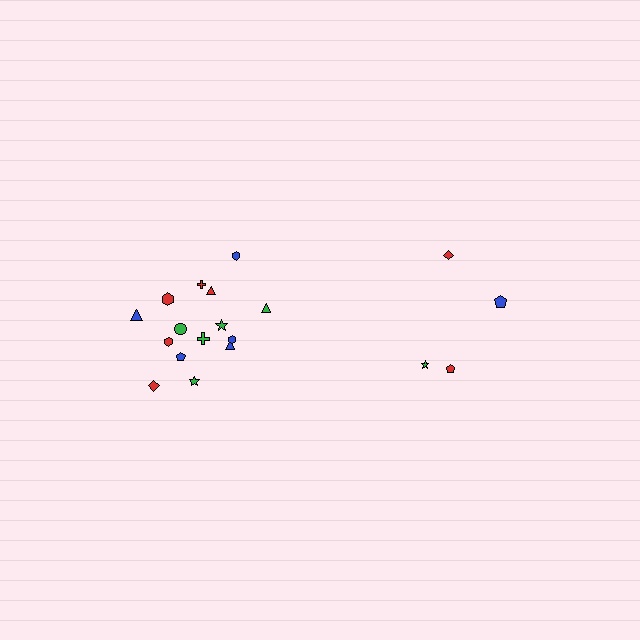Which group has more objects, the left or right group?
The left group.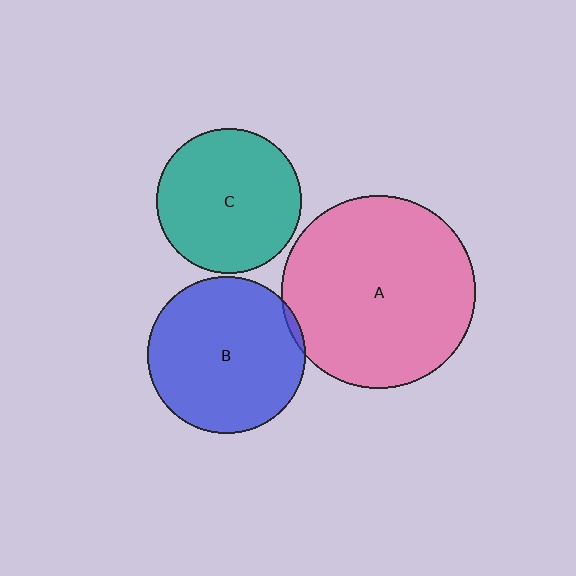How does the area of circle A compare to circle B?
Approximately 1.5 times.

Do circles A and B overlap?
Yes.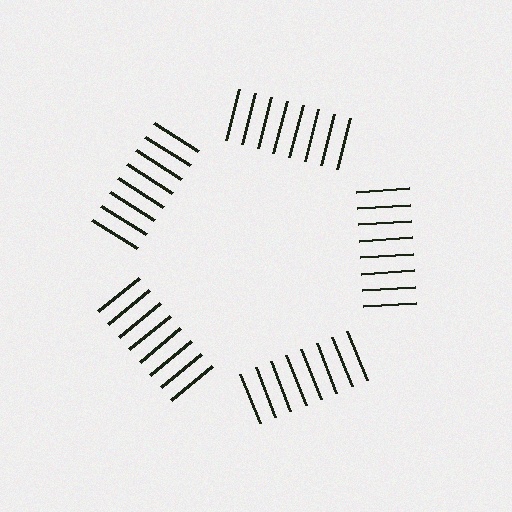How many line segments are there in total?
40 — 8 along each of the 5 edges.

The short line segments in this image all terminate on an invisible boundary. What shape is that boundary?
An illusory pentagon — the line segments terminate on its edges but no continuous stroke is drawn.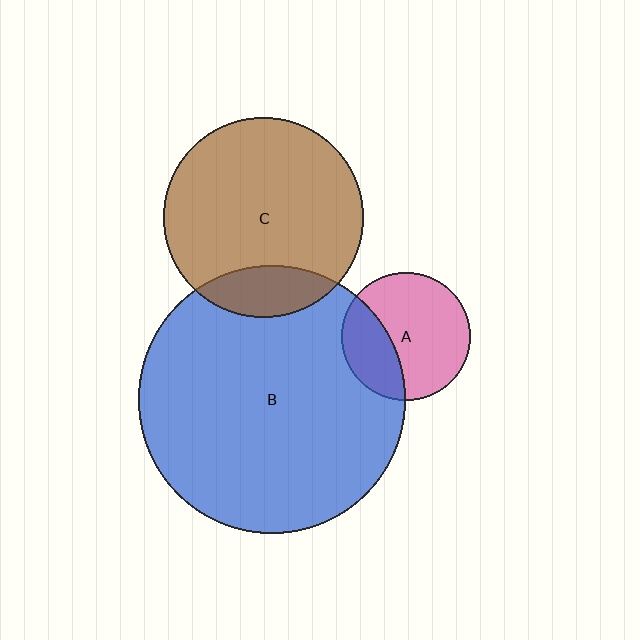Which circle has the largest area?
Circle B (blue).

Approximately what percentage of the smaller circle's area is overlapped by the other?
Approximately 30%.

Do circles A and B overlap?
Yes.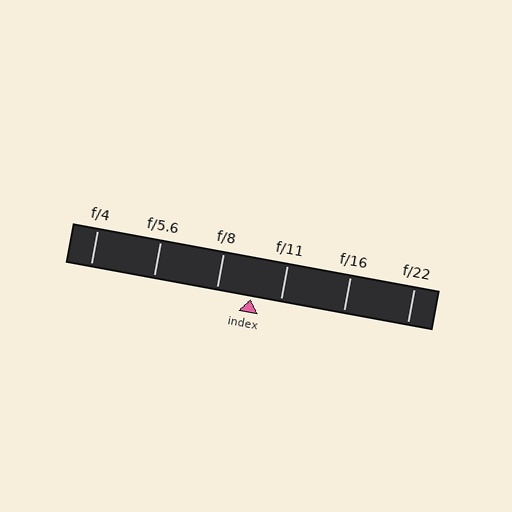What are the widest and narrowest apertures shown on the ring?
The widest aperture shown is f/4 and the narrowest is f/22.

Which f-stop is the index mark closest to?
The index mark is closest to f/11.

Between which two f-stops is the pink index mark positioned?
The index mark is between f/8 and f/11.